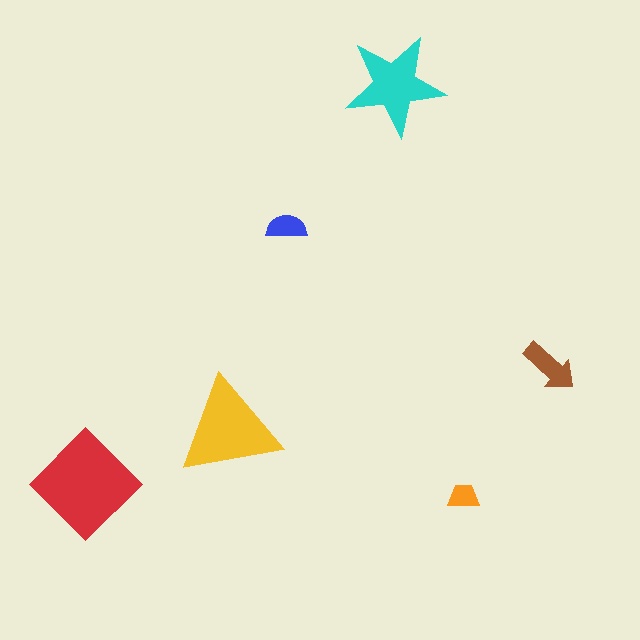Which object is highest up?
The cyan star is topmost.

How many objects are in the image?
There are 6 objects in the image.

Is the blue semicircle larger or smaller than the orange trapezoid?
Larger.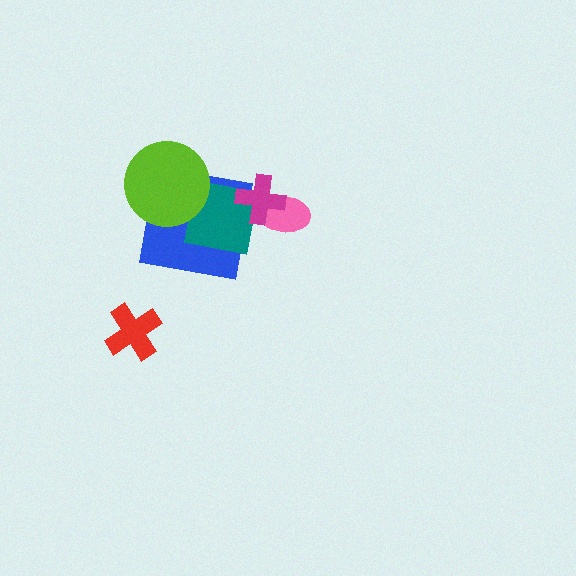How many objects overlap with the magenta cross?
2 objects overlap with the magenta cross.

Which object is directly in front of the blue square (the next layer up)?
The teal square is directly in front of the blue square.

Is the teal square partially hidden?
Yes, it is partially covered by another shape.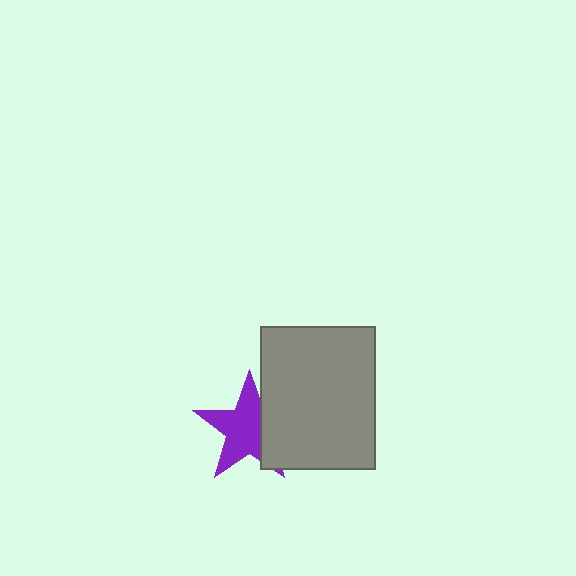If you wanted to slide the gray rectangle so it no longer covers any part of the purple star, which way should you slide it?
Slide it right — that is the most direct way to separate the two shapes.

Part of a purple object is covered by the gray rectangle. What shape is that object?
It is a star.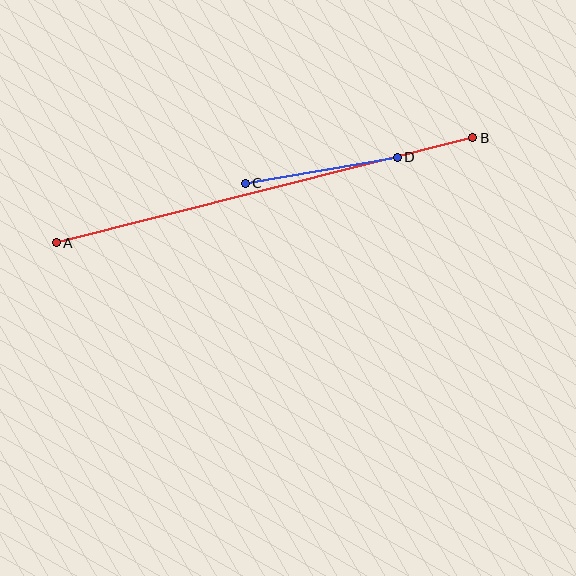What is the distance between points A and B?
The distance is approximately 429 pixels.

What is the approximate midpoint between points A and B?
The midpoint is at approximately (264, 190) pixels.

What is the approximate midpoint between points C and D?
The midpoint is at approximately (321, 170) pixels.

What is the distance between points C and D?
The distance is approximately 154 pixels.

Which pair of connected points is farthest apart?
Points A and B are farthest apart.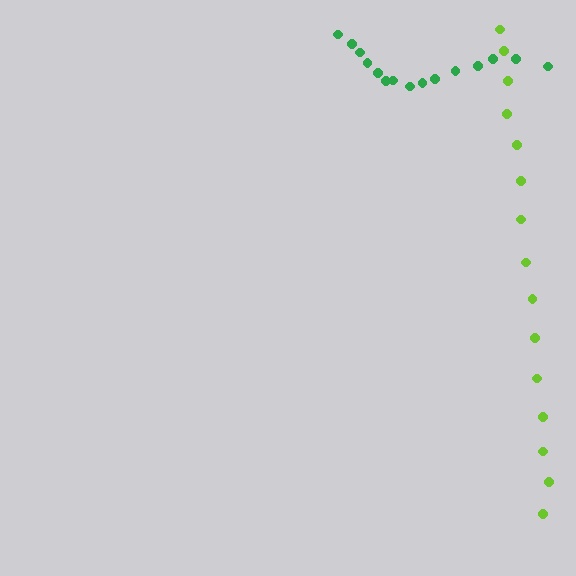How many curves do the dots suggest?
There are 2 distinct paths.